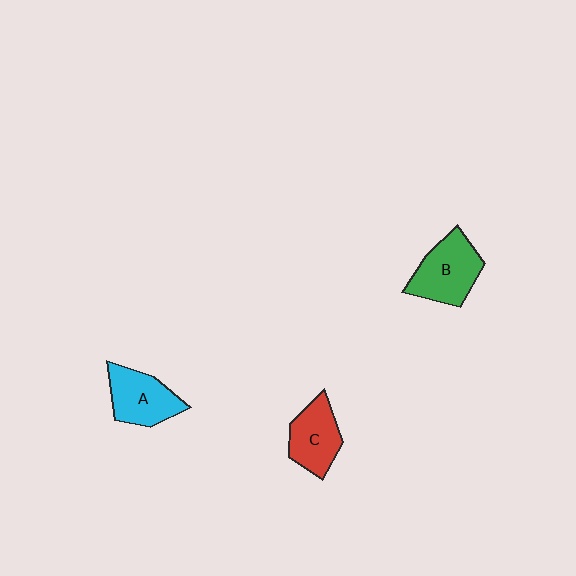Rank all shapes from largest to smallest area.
From largest to smallest: B (green), A (cyan), C (red).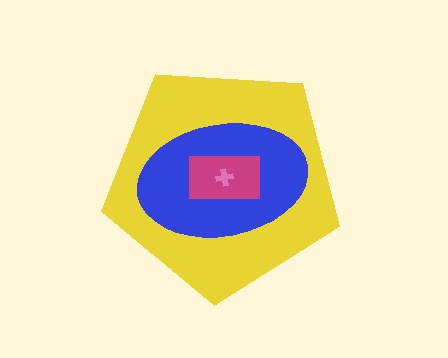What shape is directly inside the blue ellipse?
The magenta rectangle.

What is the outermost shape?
The yellow pentagon.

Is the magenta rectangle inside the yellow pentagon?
Yes.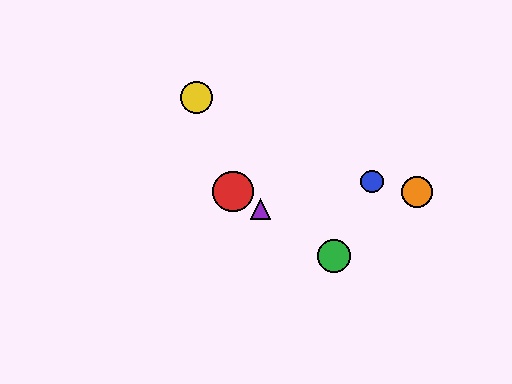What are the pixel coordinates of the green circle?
The green circle is at (334, 256).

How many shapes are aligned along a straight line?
3 shapes (the red circle, the green circle, the purple triangle) are aligned along a straight line.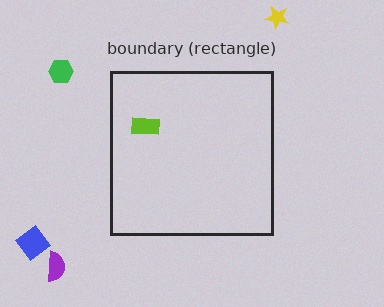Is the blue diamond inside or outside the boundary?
Outside.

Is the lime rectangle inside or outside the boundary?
Inside.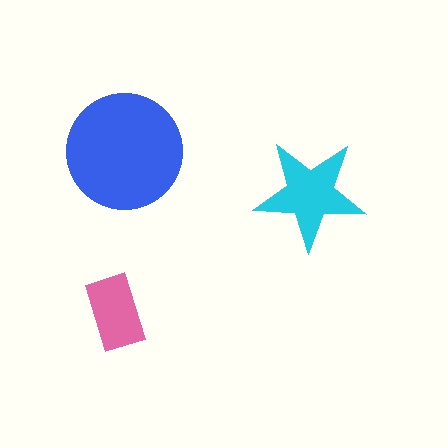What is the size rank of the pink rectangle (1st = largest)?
3rd.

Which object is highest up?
The blue circle is topmost.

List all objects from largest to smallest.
The blue circle, the cyan star, the pink rectangle.